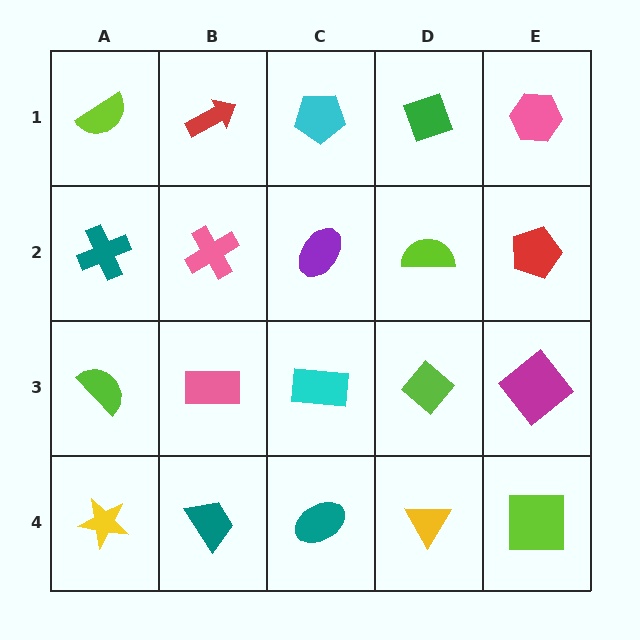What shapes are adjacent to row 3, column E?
A red pentagon (row 2, column E), a lime square (row 4, column E), a lime diamond (row 3, column D).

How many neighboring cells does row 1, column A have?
2.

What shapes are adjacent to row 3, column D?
A lime semicircle (row 2, column D), a yellow triangle (row 4, column D), a cyan rectangle (row 3, column C), a magenta diamond (row 3, column E).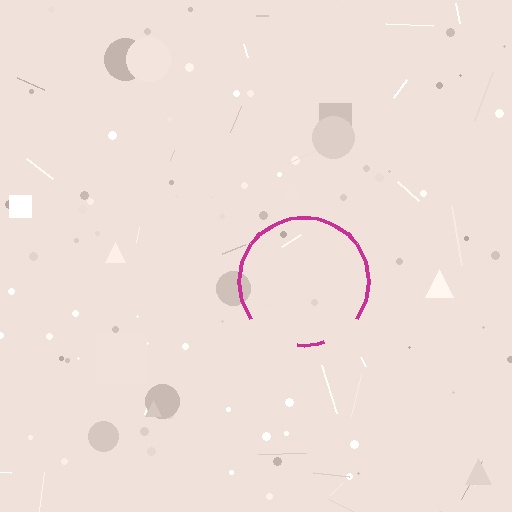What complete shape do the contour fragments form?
The contour fragments form a circle.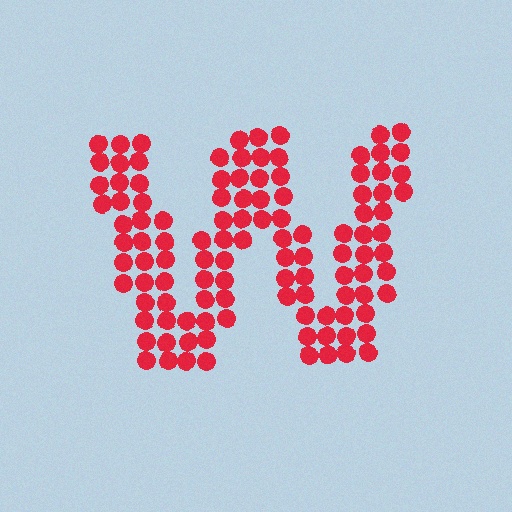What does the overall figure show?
The overall figure shows the letter W.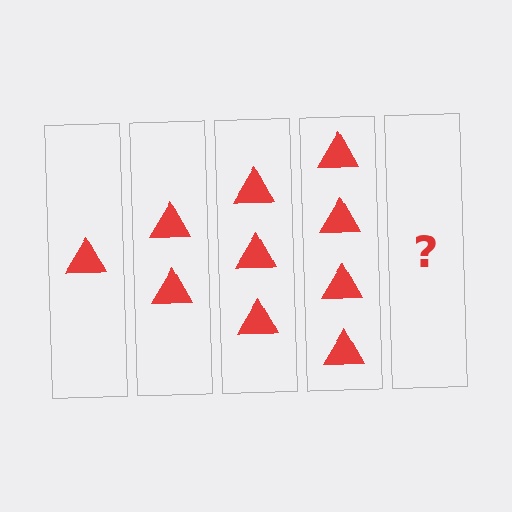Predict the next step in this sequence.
The next step is 5 triangles.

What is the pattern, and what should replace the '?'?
The pattern is that each step adds one more triangle. The '?' should be 5 triangles.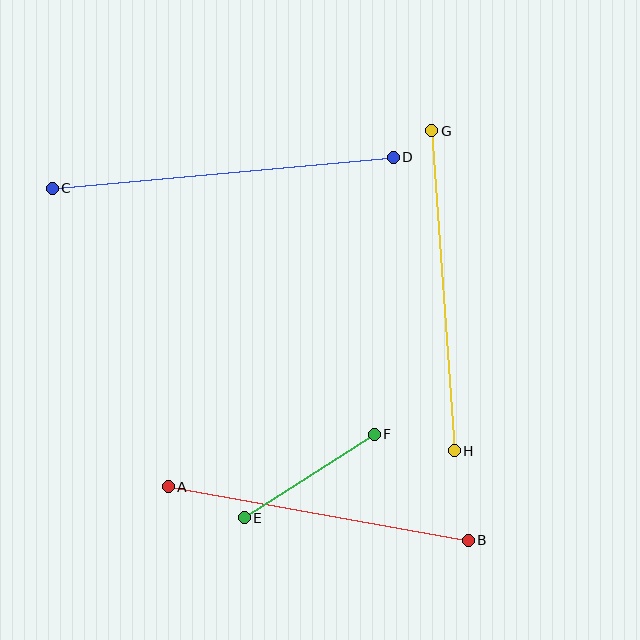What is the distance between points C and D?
The distance is approximately 343 pixels.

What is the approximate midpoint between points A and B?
The midpoint is at approximately (318, 514) pixels.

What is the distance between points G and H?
The distance is approximately 321 pixels.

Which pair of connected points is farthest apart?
Points C and D are farthest apart.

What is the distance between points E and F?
The distance is approximately 154 pixels.